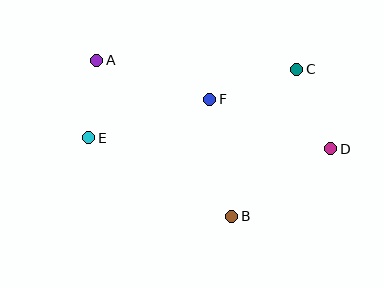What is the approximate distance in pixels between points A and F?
The distance between A and F is approximately 120 pixels.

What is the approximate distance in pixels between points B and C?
The distance between B and C is approximately 161 pixels.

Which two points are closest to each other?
Points A and E are closest to each other.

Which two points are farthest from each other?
Points A and D are farthest from each other.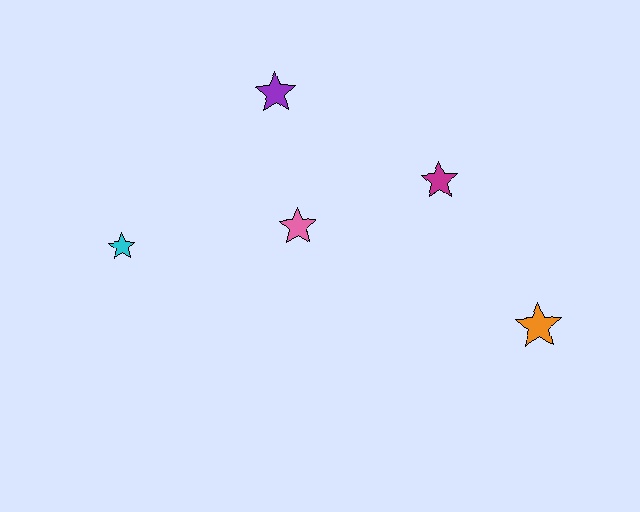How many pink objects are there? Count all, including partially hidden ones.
There is 1 pink object.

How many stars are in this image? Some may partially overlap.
There are 5 stars.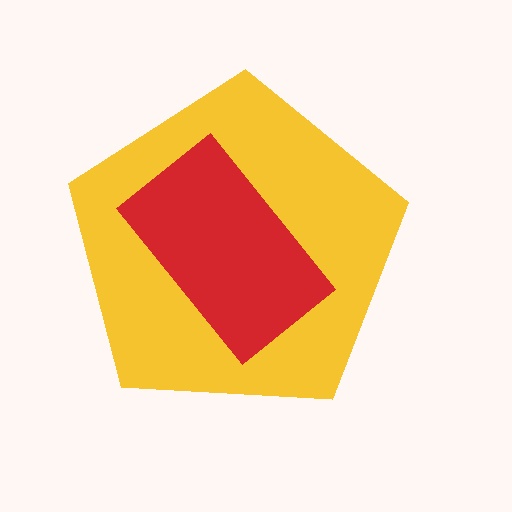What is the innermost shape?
The red rectangle.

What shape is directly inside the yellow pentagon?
The red rectangle.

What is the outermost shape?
The yellow pentagon.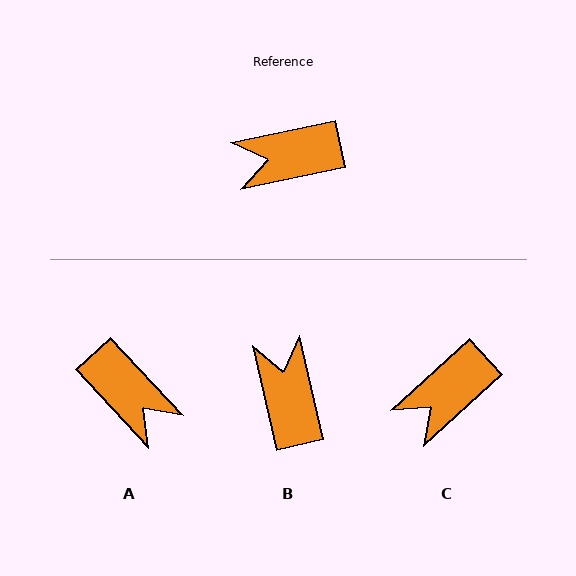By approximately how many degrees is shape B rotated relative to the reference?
Approximately 89 degrees clockwise.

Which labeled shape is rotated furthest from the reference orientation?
A, about 121 degrees away.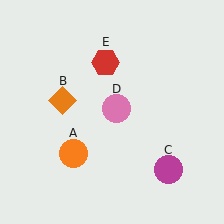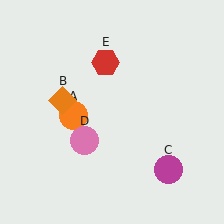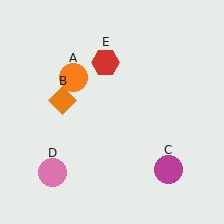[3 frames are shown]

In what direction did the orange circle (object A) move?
The orange circle (object A) moved up.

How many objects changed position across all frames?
2 objects changed position: orange circle (object A), pink circle (object D).